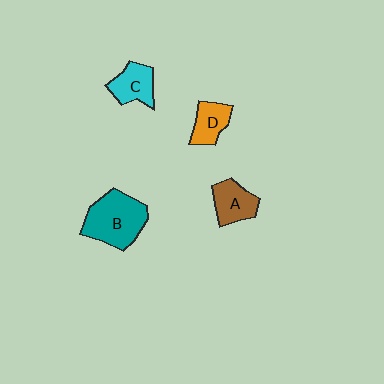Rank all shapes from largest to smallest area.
From largest to smallest: B (teal), A (brown), C (cyan), D (orange).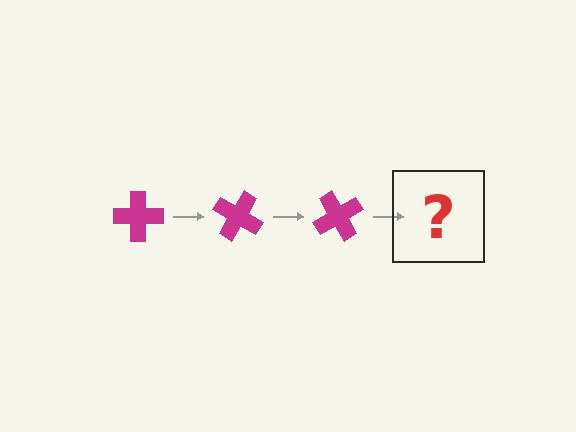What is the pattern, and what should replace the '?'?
The pattern is that the cross rotates 30 degrees each step. The '?' should be a magenta cross rotated 90 degrees.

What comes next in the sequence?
The next element should be a magenta cross rotated 90 degrees.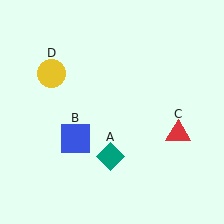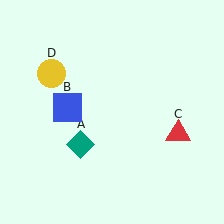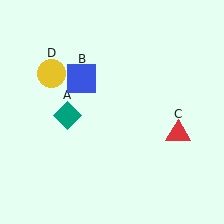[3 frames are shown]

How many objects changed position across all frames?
2 objects changed position: teal diamond (object A), blue square (object B).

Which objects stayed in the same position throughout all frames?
Red triangle (object C) and yellow circle (object D) remained stationary.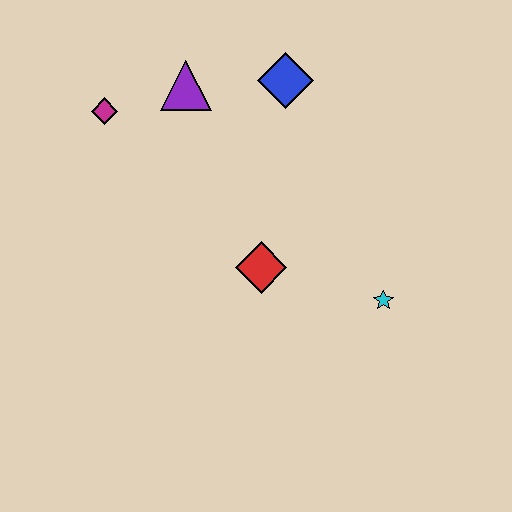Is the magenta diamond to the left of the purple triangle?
Yes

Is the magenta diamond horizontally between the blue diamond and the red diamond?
No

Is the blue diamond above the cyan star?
Yes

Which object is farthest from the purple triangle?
The cyan star is farthest from the purple triangle.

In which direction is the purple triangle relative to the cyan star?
The purple triangle is above the cyan star.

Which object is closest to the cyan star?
The red diamond is closest to the cyan star.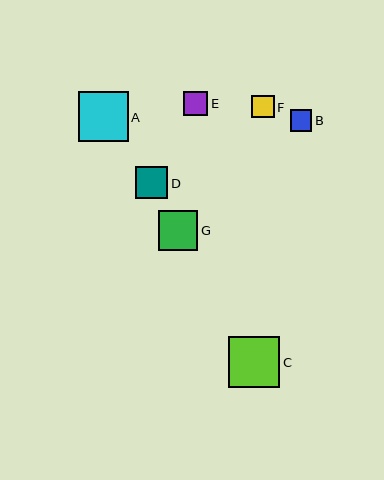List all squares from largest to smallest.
From largest to smallest: C, A, G, D, E, F, B.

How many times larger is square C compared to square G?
Square C is approximately 1.3 times the size of square G.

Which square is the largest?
Square C is the largest with a size of approximately 51 pixels.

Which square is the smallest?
Square B is the smallest with a size of approximately 21 pixels.